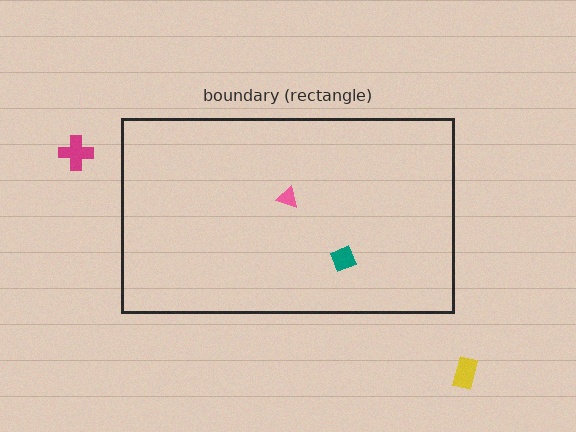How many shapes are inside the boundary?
2 inside, 2 outside.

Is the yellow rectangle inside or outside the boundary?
Outside.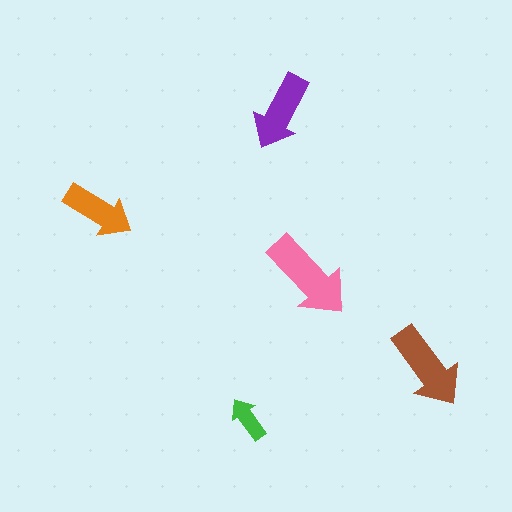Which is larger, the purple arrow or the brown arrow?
The brown one.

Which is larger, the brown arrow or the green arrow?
The brown one.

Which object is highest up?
The purple arrow is topmost.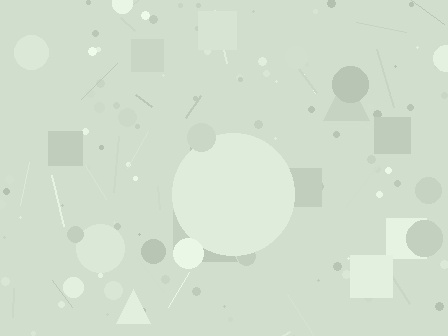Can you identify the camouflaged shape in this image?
The camouflaged shape is a circle.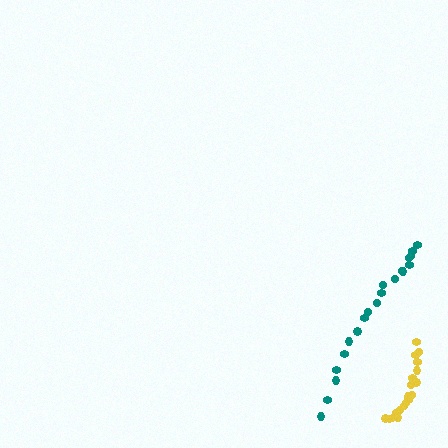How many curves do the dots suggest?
There are 2 distinct paths.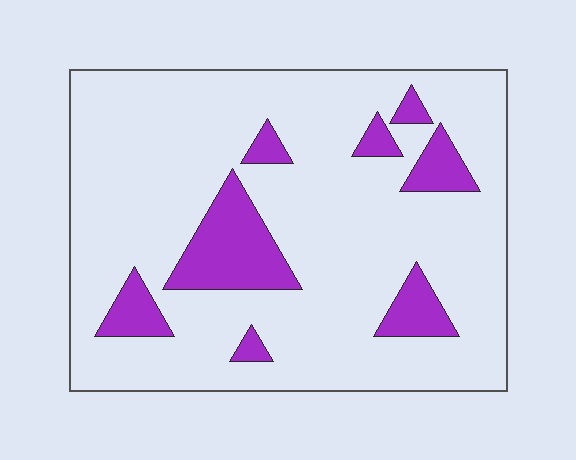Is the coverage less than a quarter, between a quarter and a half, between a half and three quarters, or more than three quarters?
Less than a quarter.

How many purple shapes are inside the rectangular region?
8.